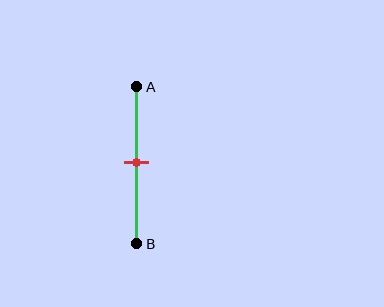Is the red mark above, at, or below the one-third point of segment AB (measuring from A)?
The red mark is below the one-third point of segment AB.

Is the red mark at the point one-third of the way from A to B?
No, the mark is at about 50% from A, not at the 33% one-third point.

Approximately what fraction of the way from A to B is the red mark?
The red mark is approximately 50% of the way from A to B.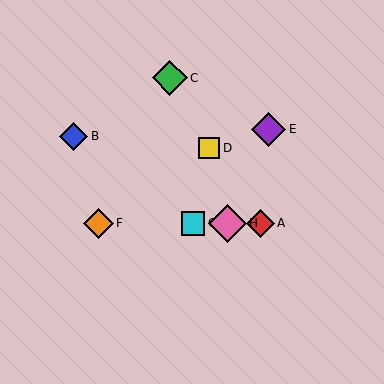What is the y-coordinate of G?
Object G is at y≈223.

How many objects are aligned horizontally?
4 objects (A, F, G, H) are aligned horizontally.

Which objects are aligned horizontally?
Objects A, F, G, H are aligned horizontally.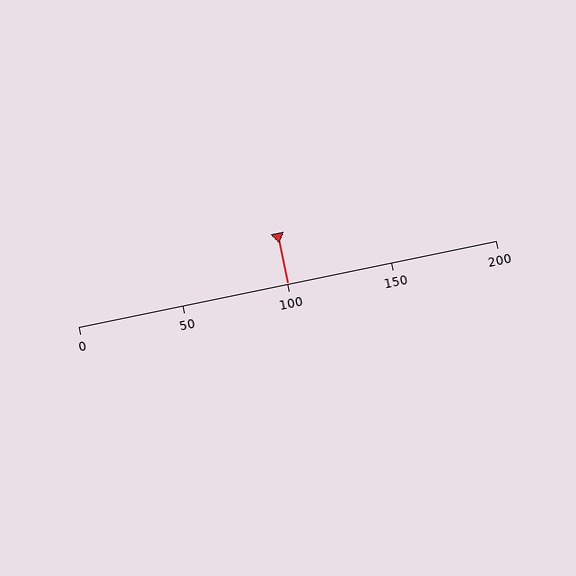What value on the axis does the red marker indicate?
The marker indicates approximately 100.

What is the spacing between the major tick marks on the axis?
The major ticks are spaced 50 apart.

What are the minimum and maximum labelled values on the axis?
The axis runs from 0 to 200.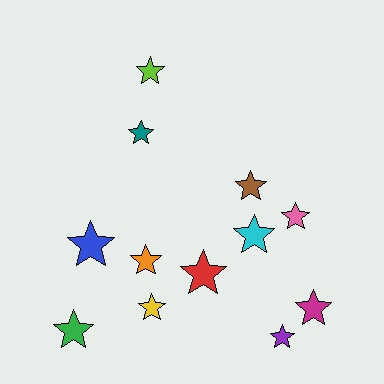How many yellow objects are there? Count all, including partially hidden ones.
There is 1 yellow object.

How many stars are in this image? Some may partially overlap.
There are 12 stars.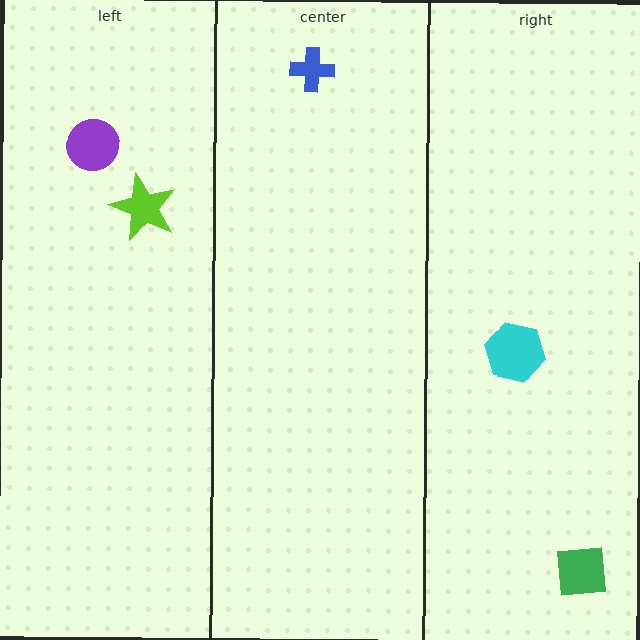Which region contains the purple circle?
The left region.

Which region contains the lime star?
The left region.